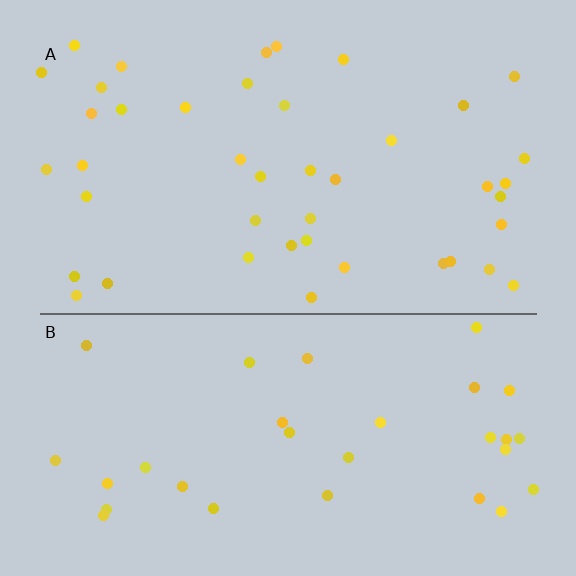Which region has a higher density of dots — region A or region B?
A (the top).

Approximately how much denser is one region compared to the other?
Approximately 1.3× — region A over region B.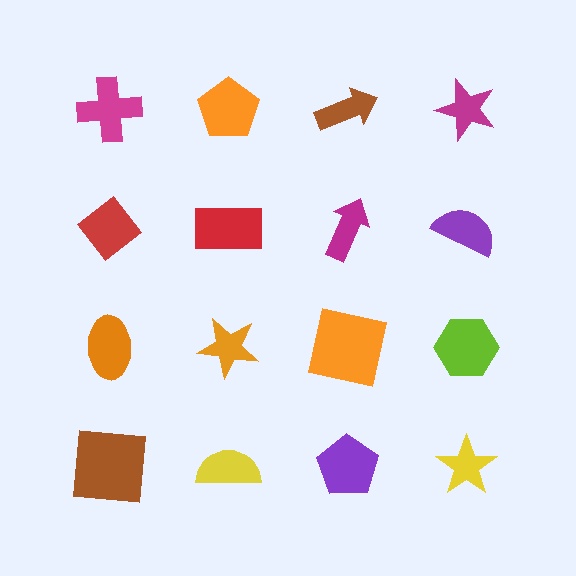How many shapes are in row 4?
4 shapes.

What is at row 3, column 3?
An orange square.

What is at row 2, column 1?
A red diamond.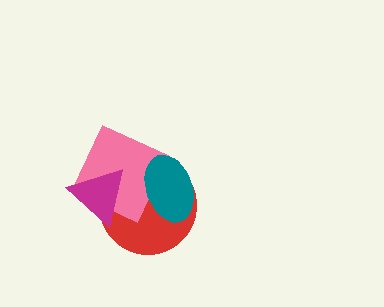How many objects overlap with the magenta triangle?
2 objects overlap with the magenta triangle.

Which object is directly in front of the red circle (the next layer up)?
The pink square is directly in front of the red circle.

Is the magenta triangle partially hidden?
No, no other shape covers it.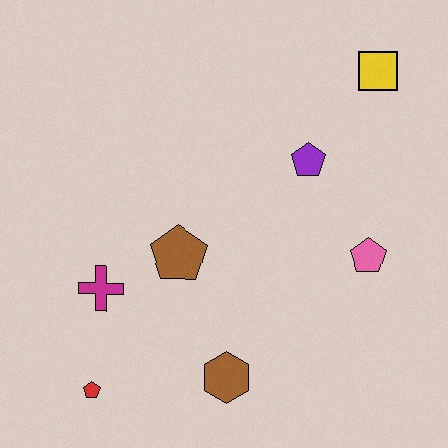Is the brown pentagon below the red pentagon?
No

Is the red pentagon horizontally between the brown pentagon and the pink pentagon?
No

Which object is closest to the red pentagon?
The magenta cross is closest to the red pentagon.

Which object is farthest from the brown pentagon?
The yellow square is farthest from the brown pentagon.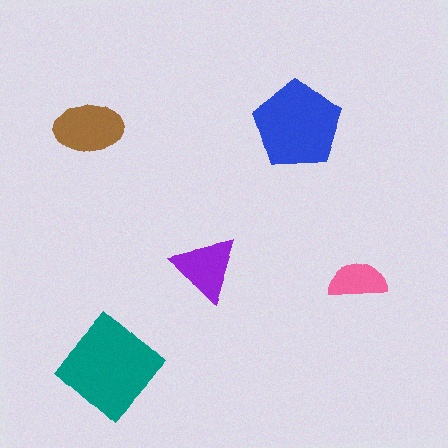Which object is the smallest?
The pink semicircle.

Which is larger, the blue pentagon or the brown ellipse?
The blue pentagon.